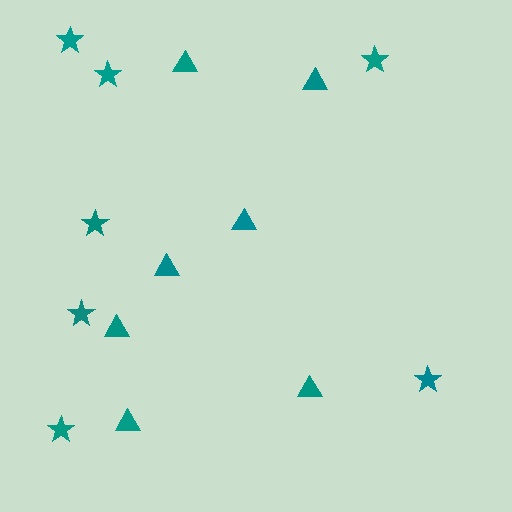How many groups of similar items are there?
There are 2 groups: one group of stars (7) and one group of triangles (7).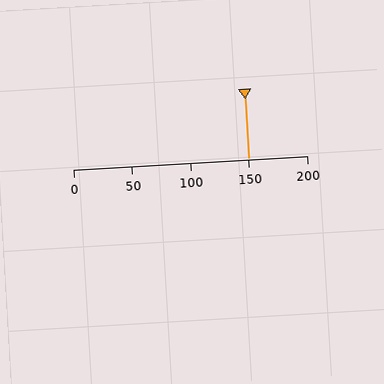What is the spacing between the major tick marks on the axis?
The major ticks are spaced 50 apart.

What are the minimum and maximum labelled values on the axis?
The axis runs from 0 to 200.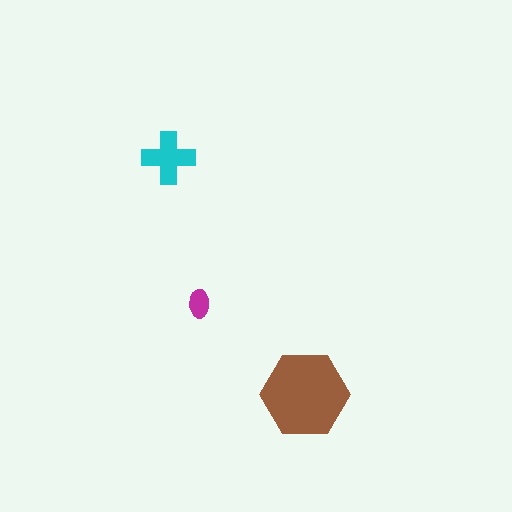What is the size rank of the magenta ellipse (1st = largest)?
3rd.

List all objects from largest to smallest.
The brown hexagon, the cyan cross, the magenta ellipse.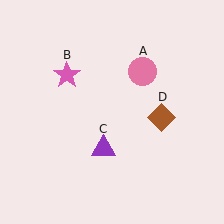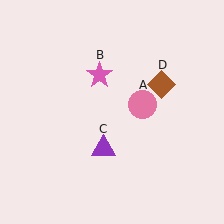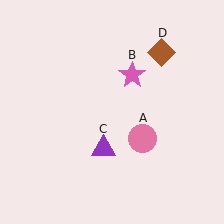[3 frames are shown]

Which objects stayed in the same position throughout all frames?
Purple triangle (object C) remained stationary.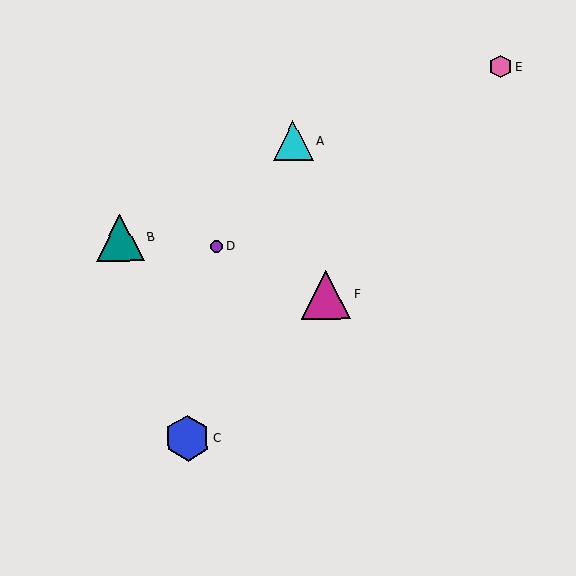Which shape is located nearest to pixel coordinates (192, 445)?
The blue hexagon (labeled C) at (188, 438) is nearest to that location.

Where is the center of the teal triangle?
The center of the teal triangle is at (120, 238).